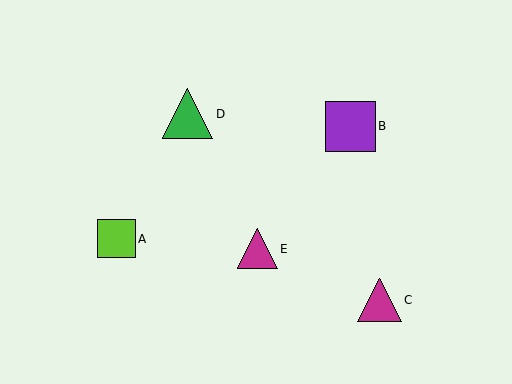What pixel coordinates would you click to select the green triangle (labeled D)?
Click at (187, 114) to select the green triangle D.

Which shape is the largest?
The green triangle (labeled D) is the largest.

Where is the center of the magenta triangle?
The center of the magenta triangle is at (379, 300).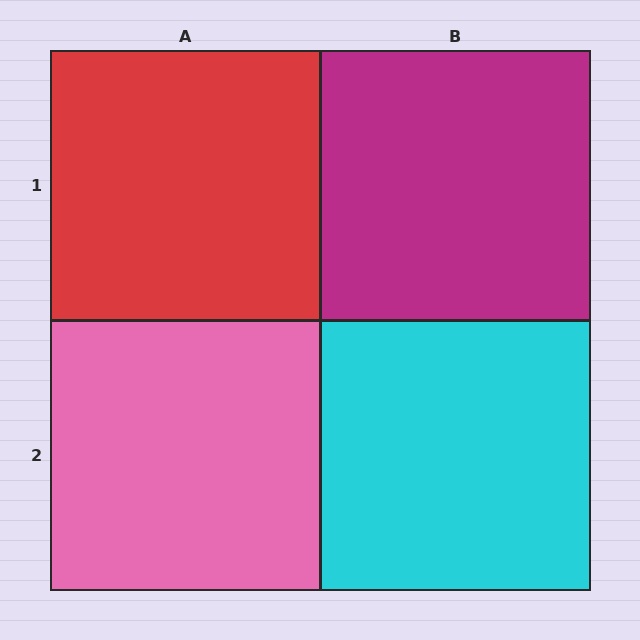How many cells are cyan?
1 cell is cyan.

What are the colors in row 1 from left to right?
Red, magenta.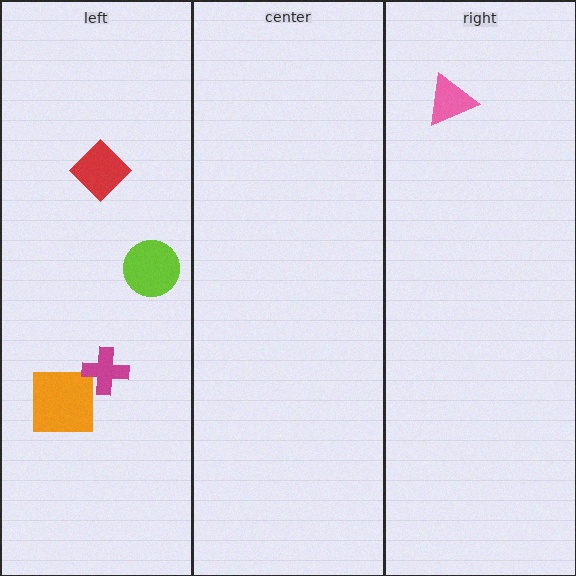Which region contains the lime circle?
The left region.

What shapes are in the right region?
The pink triangle.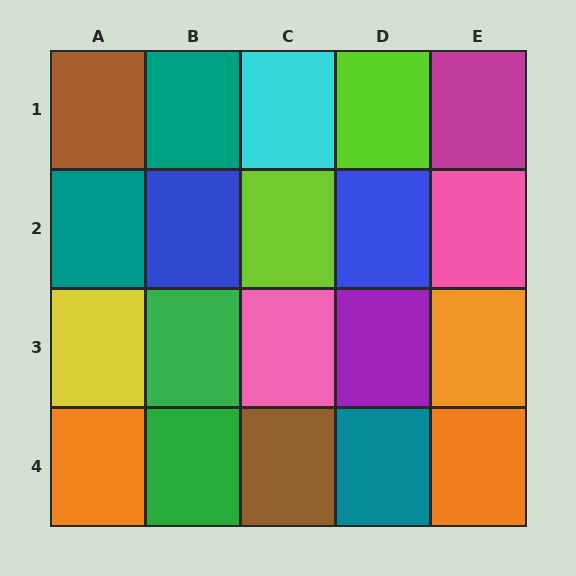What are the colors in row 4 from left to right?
Orange, green, brown, teal, orange.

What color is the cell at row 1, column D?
Lime.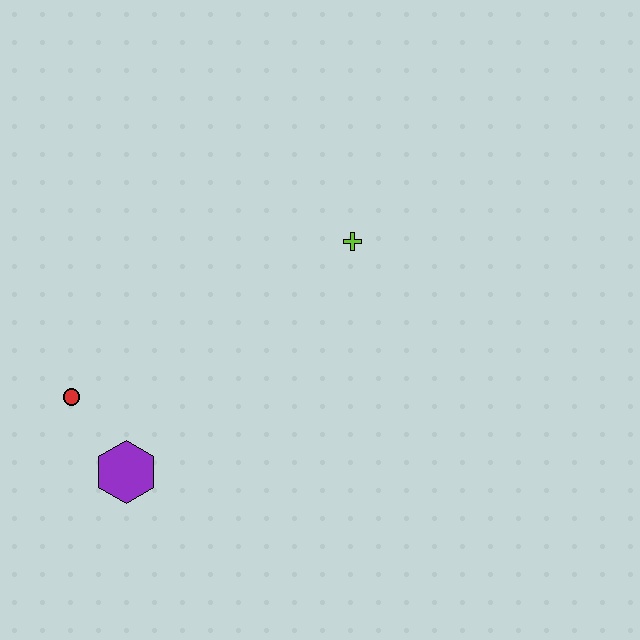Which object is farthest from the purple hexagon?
The lime cross is farthest from the purple hexagon.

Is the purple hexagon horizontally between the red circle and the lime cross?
Yes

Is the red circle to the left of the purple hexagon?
Yes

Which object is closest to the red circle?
The purple hexagon is closest to the red circle.